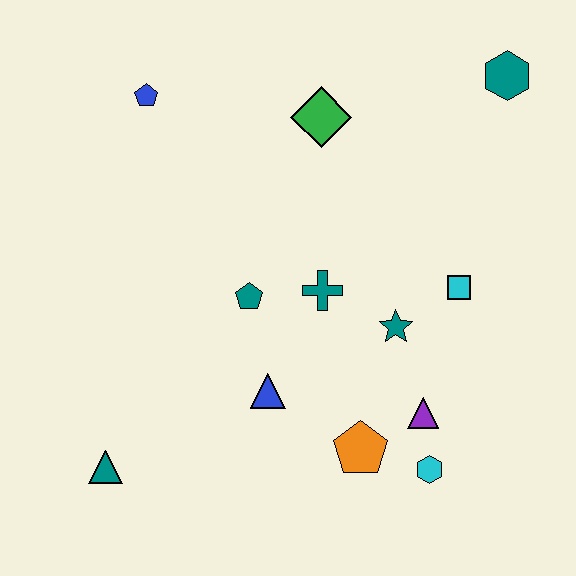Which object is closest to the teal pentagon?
The teal cross is closest to the teal pentagon.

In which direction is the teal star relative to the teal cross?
The teal star is to the right of the teal cross.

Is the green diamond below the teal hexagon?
Yes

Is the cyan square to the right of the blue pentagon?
Yes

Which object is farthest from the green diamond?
The teal triangle is farthest from the green diamond.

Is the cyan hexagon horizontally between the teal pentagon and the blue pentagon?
No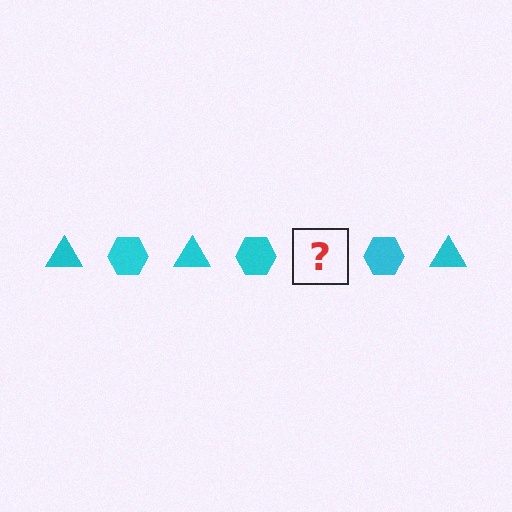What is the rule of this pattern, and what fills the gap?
The rule is that the pattern cycles through triangle, hexagon shapes in cyan. The gap should be filled with a cyan triangle.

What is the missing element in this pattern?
The missing element is a cyan triangle.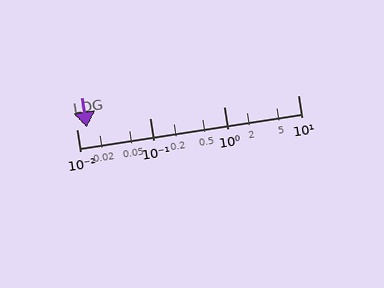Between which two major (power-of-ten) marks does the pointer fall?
The pointer is between 0.01 and 0.1.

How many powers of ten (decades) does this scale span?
The scale spans 3 decades, from 0.01 to 10.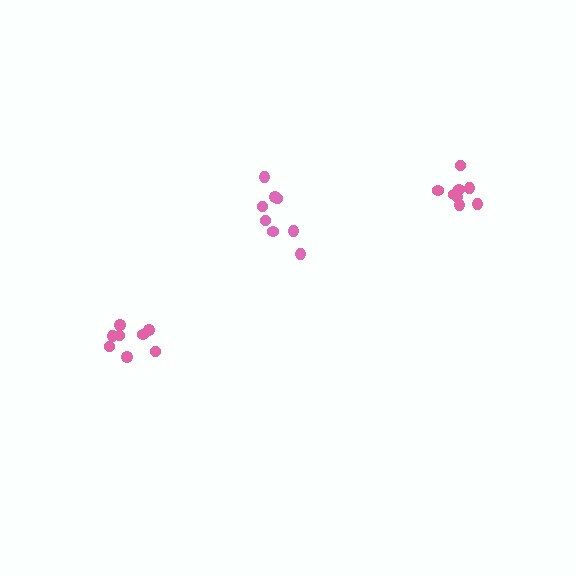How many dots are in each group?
Group 1: 8 dots, Group 2: 8 dots, Group 3: 8 dots (24 total).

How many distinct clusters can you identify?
There are 3 distinct clusters.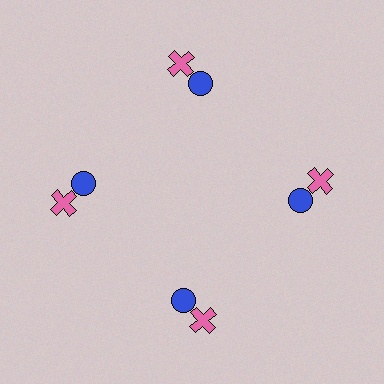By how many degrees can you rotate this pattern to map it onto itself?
The pattern maps onto itself every 90 degrees of rotation.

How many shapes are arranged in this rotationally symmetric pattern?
There are 8 shapes, arranged in 4 groups of 2.